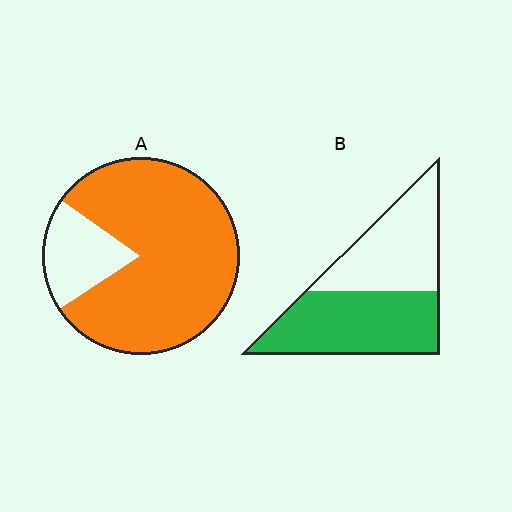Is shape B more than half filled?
Yes.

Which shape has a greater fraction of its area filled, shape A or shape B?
Shape A.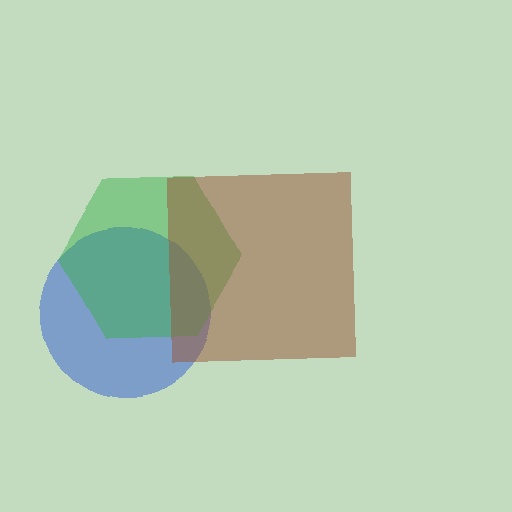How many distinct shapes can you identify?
There are 3 distinct shapes: a blue circle, a green hexagon, a brown square.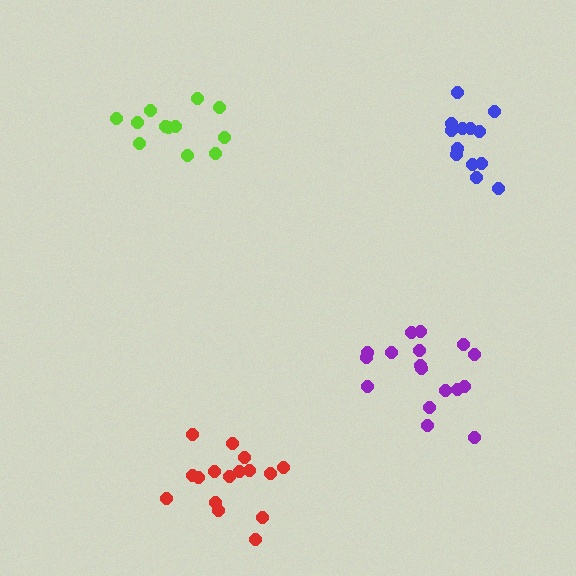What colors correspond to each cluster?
The clusters are colored: purple, red, blue, lime.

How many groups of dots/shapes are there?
There are 4 groups.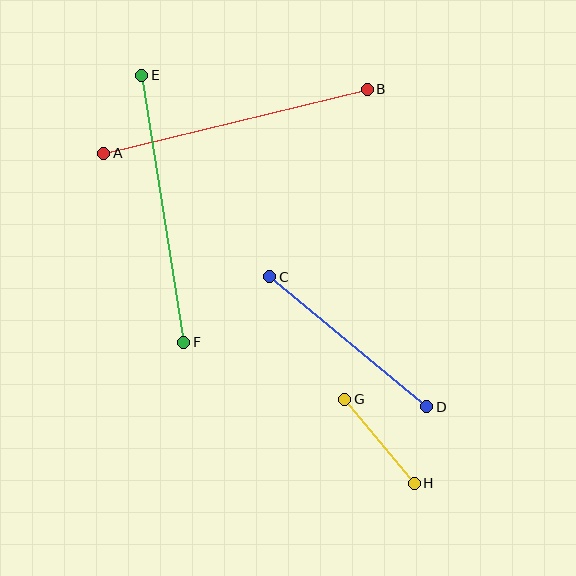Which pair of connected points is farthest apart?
Points A and B are farthest apart.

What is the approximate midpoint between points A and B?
The midpoint is at approximately (236, 121) pixels.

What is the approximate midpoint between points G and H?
The midpoint is at approximately (379, 441) pixels.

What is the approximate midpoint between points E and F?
The midpoint is at approximately (163, 209) pixels.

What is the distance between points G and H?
The distance is approximately 109 pixels.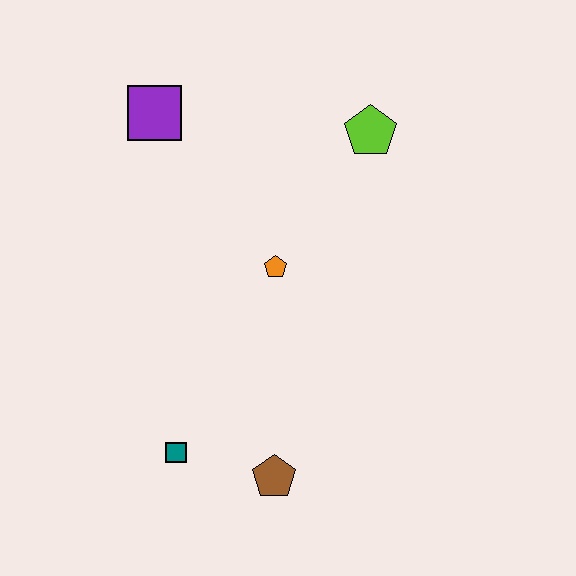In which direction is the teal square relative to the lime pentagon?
The teal square is below the lime pentagon.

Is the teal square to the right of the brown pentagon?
No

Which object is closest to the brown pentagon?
The teal square is closest to the brown pentagon.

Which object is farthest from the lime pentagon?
The teal square is farthest from the lime pentagon.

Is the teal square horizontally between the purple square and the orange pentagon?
Yes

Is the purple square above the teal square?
Yes